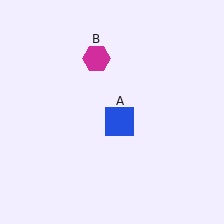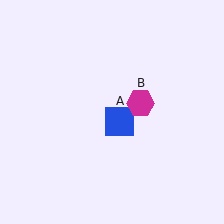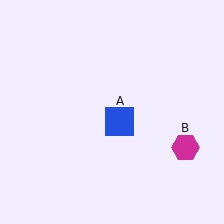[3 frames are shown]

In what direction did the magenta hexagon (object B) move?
The magenta hexagon (object B) moved down and to the right.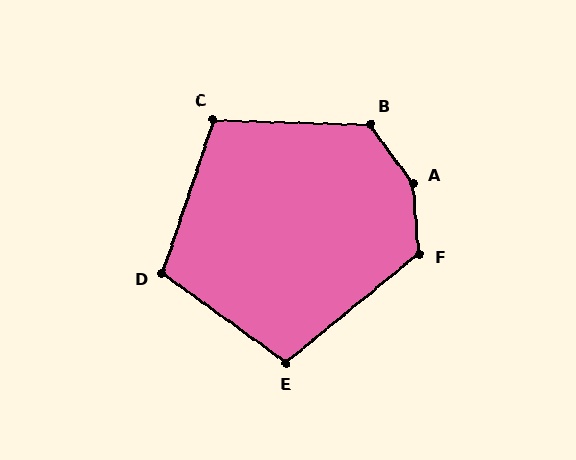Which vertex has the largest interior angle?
A, at approximately 149 degrees.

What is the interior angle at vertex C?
Approximately 107 degrees (obtuse).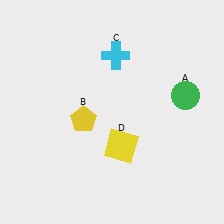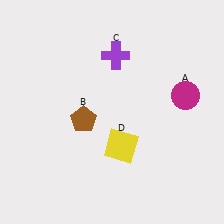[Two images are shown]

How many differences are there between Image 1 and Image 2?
There are 3 differences between the two images.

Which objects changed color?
A changed from green to magenta. B changed from yellow to brown. C changed from cyan to purple.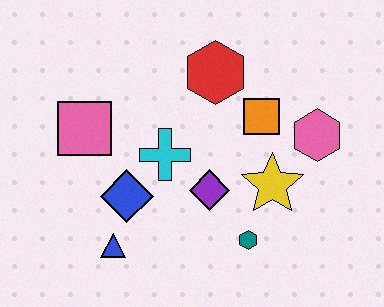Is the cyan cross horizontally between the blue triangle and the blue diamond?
No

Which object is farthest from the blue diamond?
The pink hexagon is farthest from the blue diamond.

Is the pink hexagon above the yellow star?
Yes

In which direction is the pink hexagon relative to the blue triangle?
The pink hexagon is to the right of the blue triangle.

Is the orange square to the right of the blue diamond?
Yes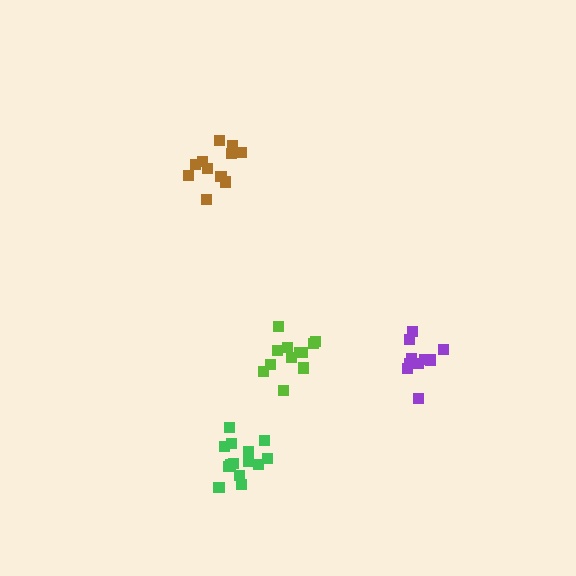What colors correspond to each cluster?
The clusters are colored: lime, purple, brown, green.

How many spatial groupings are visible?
There are 4 spatial groupings.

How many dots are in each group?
Group 1: 12 dots, Group 2: 10 dots, Group 3: 11 dots, Group 4: 14 dots (47 total).